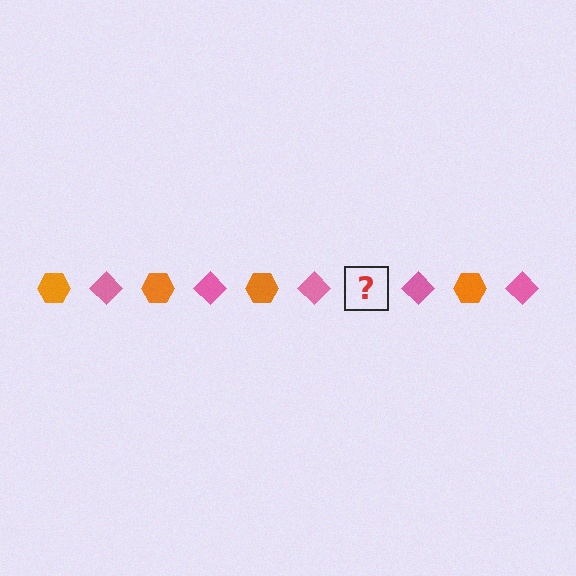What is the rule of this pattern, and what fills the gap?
The rule is that the pattern alternates between orange hexagon and pink diamond. The gap should be filled with an orange hexagon.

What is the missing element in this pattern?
The missing element is an orange hexagon.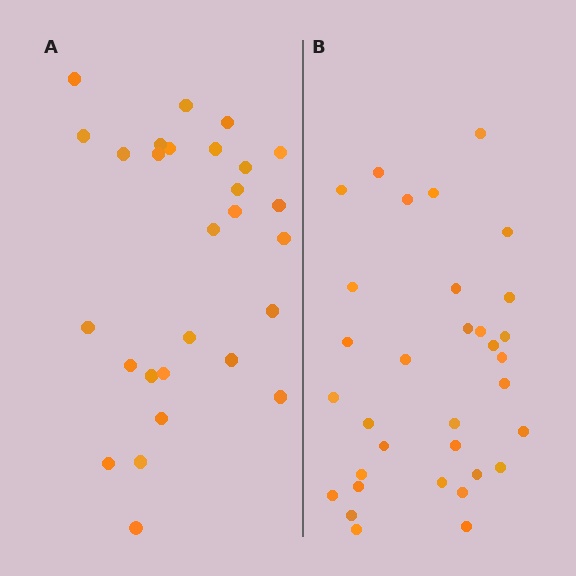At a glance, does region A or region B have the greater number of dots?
Region B (the right region) has more dots.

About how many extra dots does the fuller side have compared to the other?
Region B has about 5 more dots than region A.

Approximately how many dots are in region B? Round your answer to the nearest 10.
About 30 dots. (The exact count is 33, which rounds to 30.)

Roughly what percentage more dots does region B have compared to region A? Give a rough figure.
About 20% more.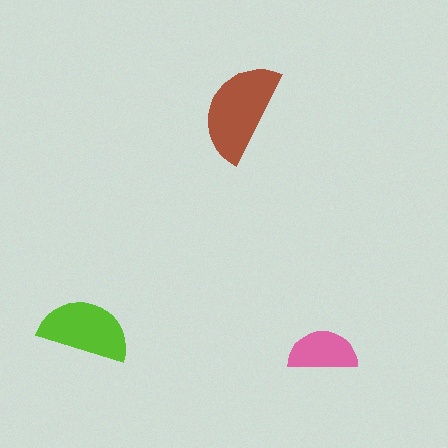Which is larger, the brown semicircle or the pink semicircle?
The brown one.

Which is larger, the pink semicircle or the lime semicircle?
The lime one.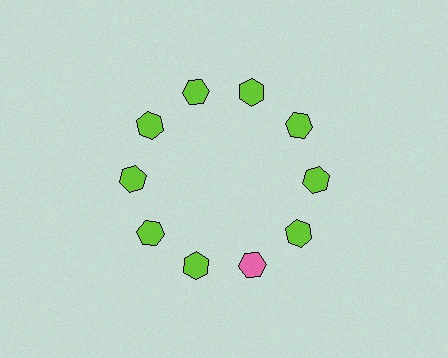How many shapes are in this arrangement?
There are 10 shapes arranged in a ring pattern.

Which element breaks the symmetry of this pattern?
The pink hexagon at roughly the 5 o'clock position breaks the symmetry. All other shapes are lime hexagons.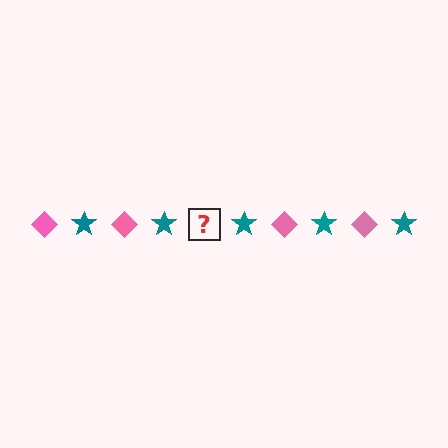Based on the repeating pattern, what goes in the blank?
The blank should be a pink diamond.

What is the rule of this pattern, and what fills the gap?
The rule is that the pattern alternates between pink diamond and teal star. The gap should be filled with a pink diamond.